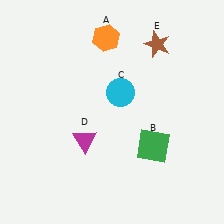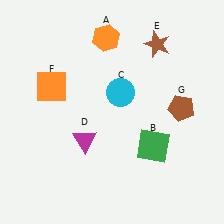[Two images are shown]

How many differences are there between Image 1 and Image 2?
There are 2 differences between the two images.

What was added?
An orange square (F), a brown pentagon (G) were added in Image 2.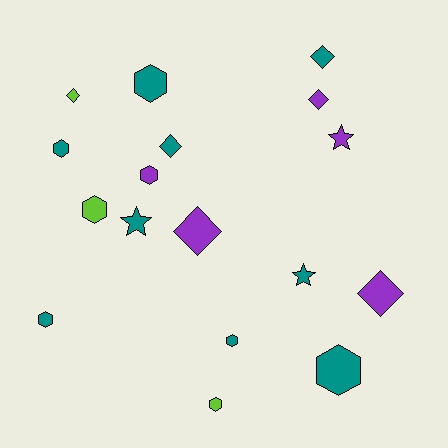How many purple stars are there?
There is 1 purple star.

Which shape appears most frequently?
Hexagon, with 8 objects.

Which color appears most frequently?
Teal, with 9 objects.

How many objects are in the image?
There are 17 objects.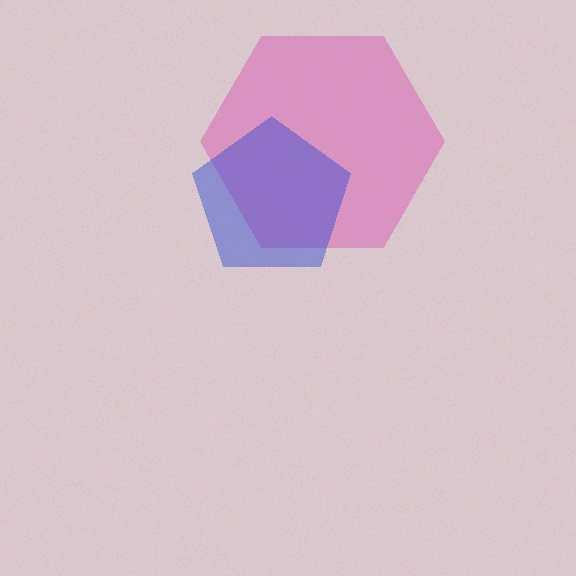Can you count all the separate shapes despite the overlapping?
Yes, there are 2 separate shapes.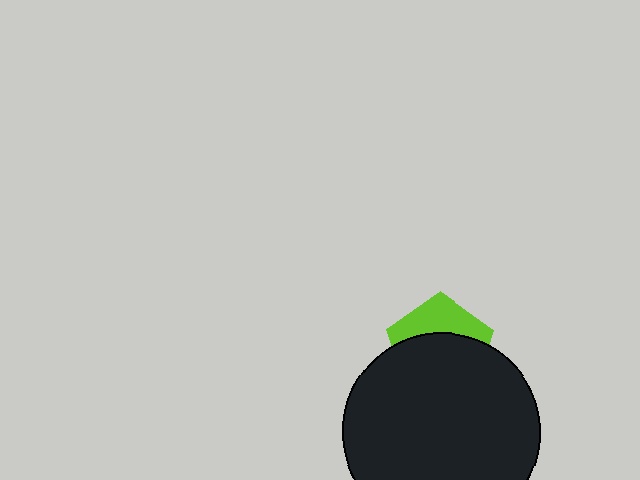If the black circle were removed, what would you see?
You would see the complete lime pentagon.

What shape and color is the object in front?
The object in front is a black circle.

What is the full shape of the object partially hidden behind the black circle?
The partially hidden object is a lime pentagon.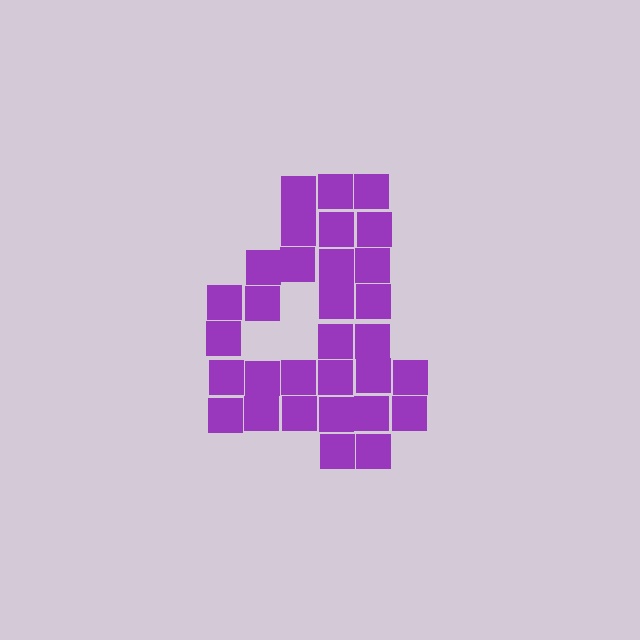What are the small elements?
The small elements are squares.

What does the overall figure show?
The overall figure shows the digit 4.